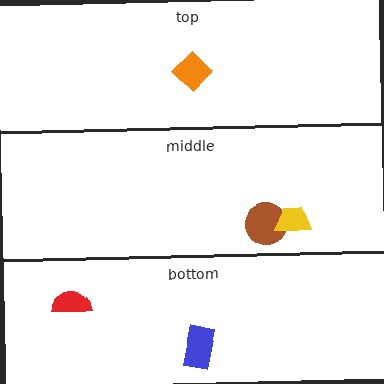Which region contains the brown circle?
The middle region.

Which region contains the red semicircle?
The bottom region.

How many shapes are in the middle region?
2.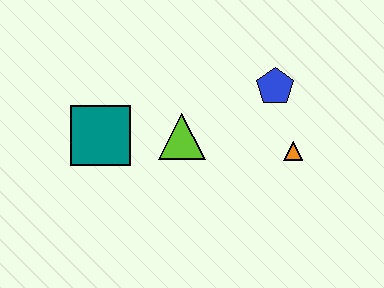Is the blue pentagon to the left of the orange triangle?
Yes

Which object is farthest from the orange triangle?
The teal square is farthest from the orange triangle.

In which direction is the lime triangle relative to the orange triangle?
The lime triangle is to the left of the orange triangle.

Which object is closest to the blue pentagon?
The orange triangle is closest to the blue pentagon.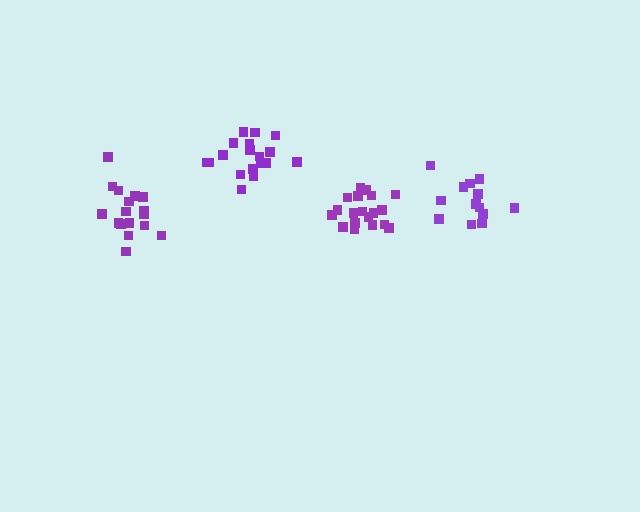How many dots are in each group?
Group 1: 18 dots, Group 2: 19 dots, Group 3: 13 dots, Group 4: 17 dots (67 total).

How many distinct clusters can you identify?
There are 4 distinct clusters.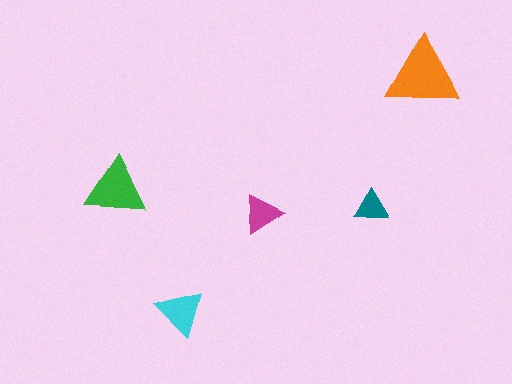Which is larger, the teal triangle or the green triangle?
The green one.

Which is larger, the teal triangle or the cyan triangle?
The cyan one.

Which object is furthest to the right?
The orange triangle is rightmost.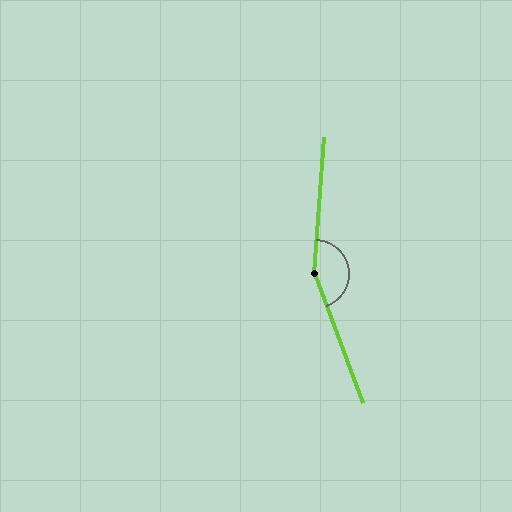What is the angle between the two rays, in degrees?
Approximately 155 degrees.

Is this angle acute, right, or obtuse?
It is obtuse.